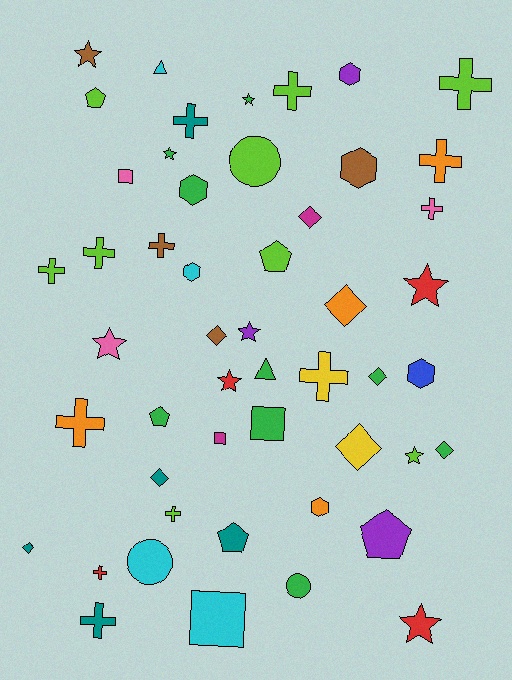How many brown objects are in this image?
There are 4 brown objects.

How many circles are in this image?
There are 3 circles.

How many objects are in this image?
There are 50 objects.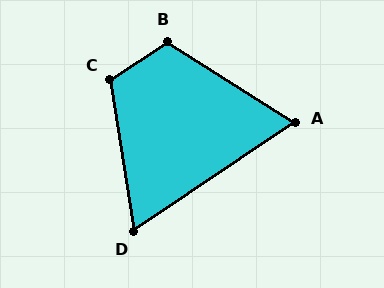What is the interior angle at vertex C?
Approximately 114 degrees (obtuse).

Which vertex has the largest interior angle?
B, at approximately 115 degrees.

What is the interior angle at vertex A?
Approximately 66 degrees (acute).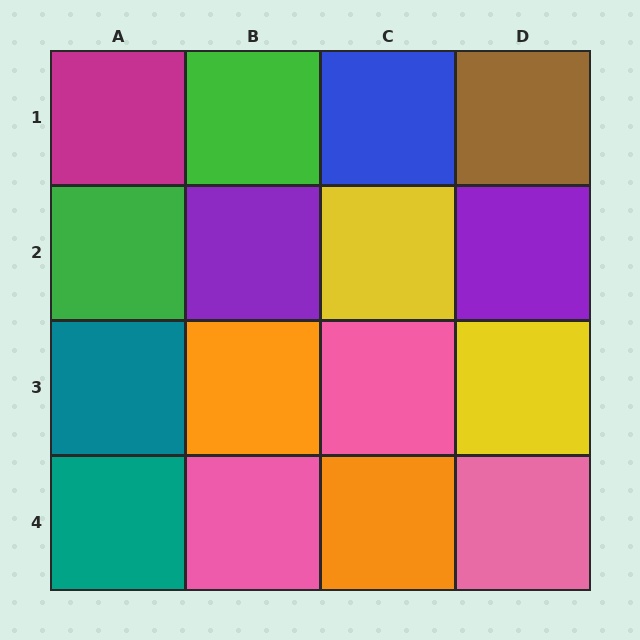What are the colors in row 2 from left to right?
Green, purple, yellow, purple.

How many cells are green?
2 cells are green.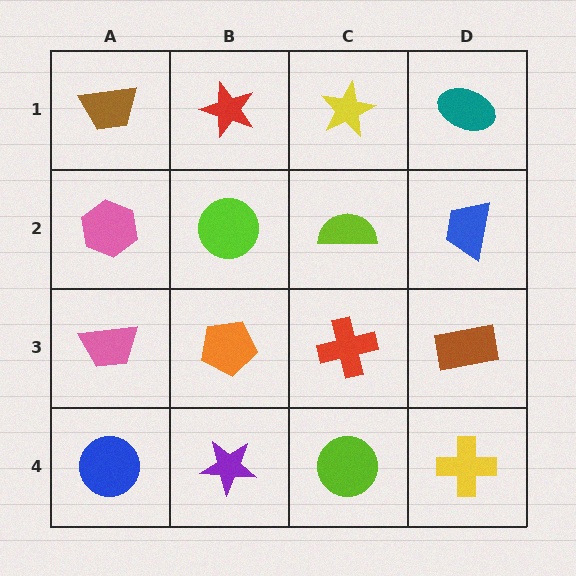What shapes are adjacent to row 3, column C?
A lime semicircle (row 2, column C), a lime circle (row 4, column C), an orange pentagon (row 3, column B), a brown rectangle (row 3, column D).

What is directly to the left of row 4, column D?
A lime circle.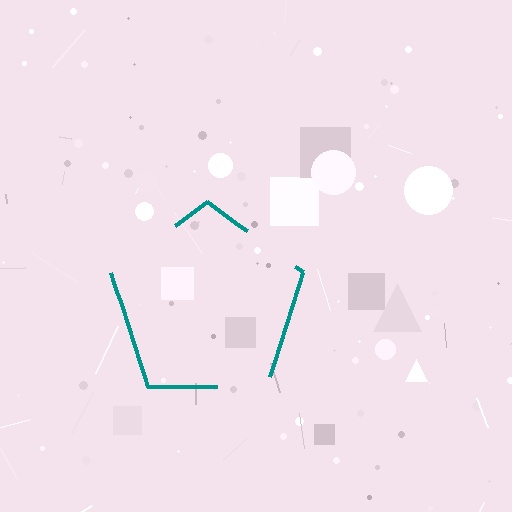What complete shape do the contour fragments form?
The contour fragments form a pentagon.